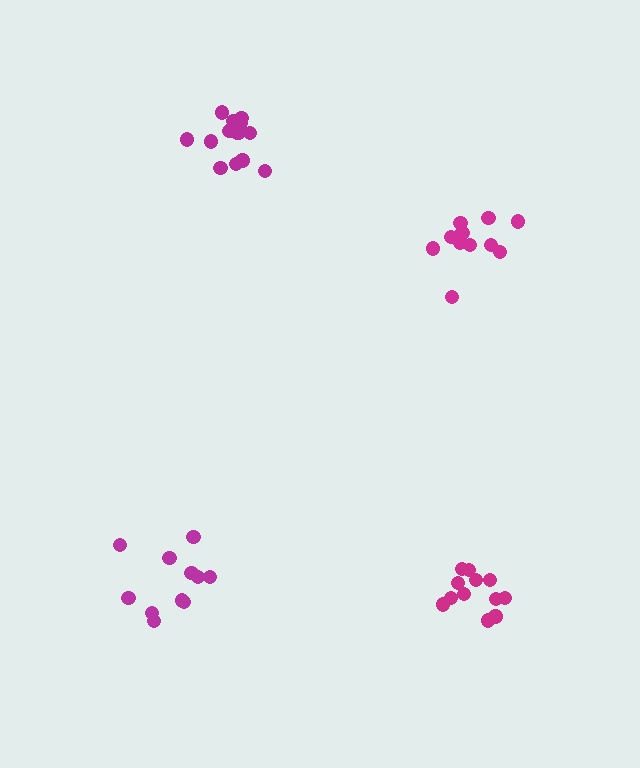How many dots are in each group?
Group 1: 12 dots, Group 2: 15 dots, Group 3: 12 dots, Group 4: 11 dots (50 total).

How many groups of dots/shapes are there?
There are 4 groups.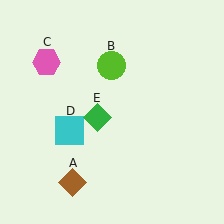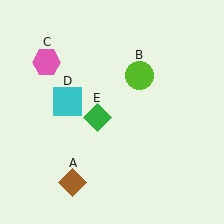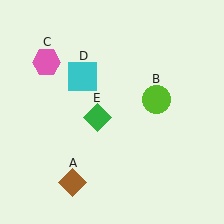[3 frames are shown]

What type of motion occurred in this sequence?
The lime circle (object B), cyan square (object D) rotated clockwise around the center of the scene.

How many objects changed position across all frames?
2 objects changed position: lime circle (object B), cyan square (object D).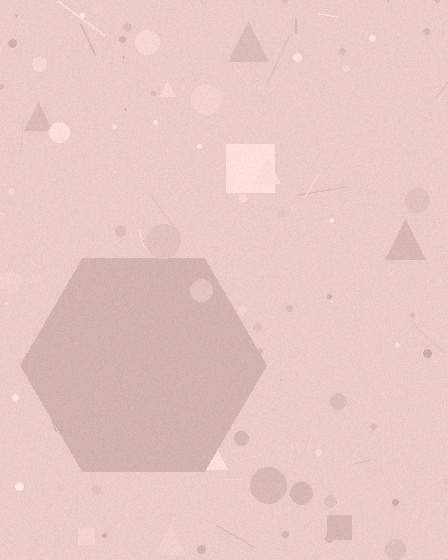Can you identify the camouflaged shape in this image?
The camouflaged shape is a hexagon.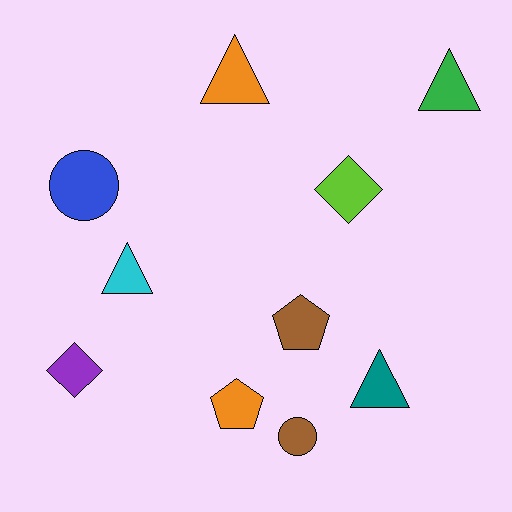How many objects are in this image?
There are 10 objects.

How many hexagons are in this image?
There are no hexagons.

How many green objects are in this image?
There is 1 green object.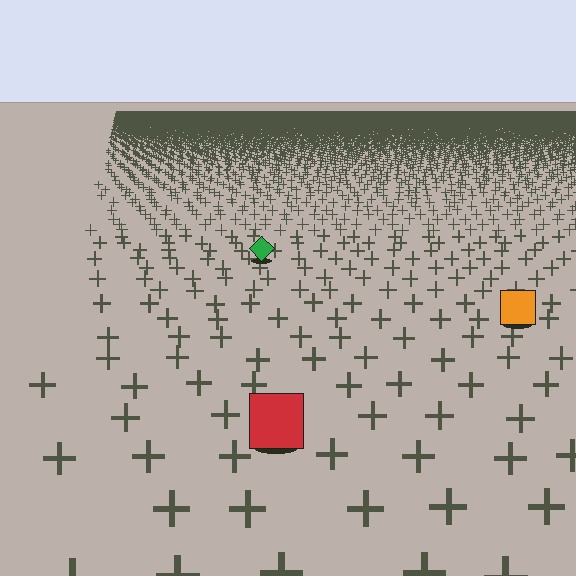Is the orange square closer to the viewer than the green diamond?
Yes. The orange square is closer — you can tell from the texture gradient: the ground texture is coarser near it.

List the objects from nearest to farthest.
From nearest to farthest: the red square, the orange square, the green diamond.